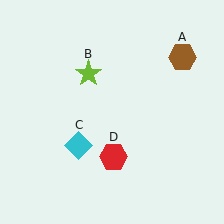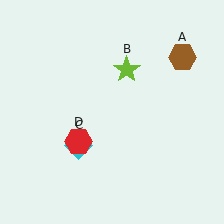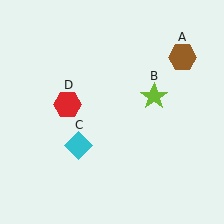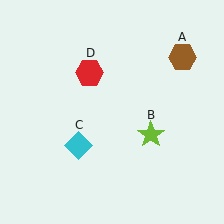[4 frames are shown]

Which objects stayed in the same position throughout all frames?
Brown hexagon (object A) and cyan diamond (object C) remained stationary.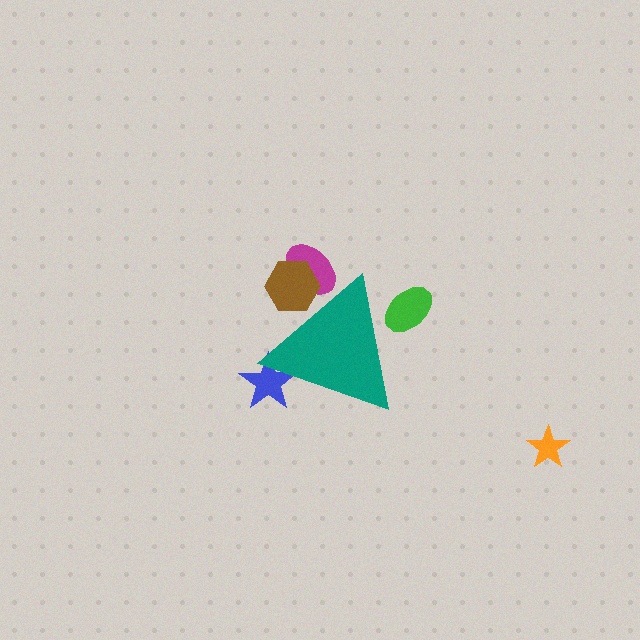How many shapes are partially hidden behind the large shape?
4 shapes are partially hidden.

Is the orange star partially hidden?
No, the orange star is fully visible.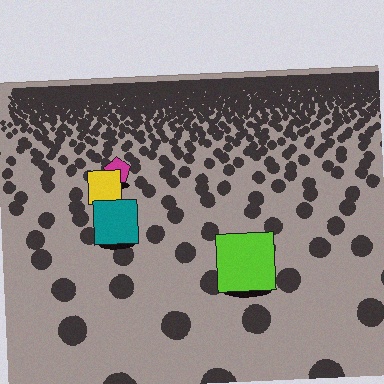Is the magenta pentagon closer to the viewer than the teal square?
No. The teal square is closer — you can tell from the texture gradient: the ground texture is coarser near it.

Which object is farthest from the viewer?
The magenta pentagon is farthest from the viewer. It appears smaller and the ground texture around it is denser.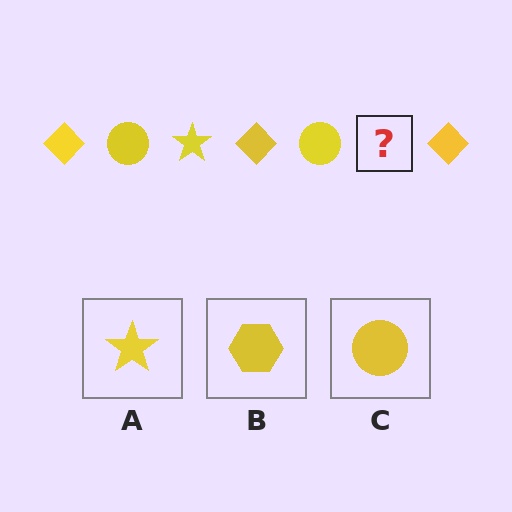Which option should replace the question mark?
Option A.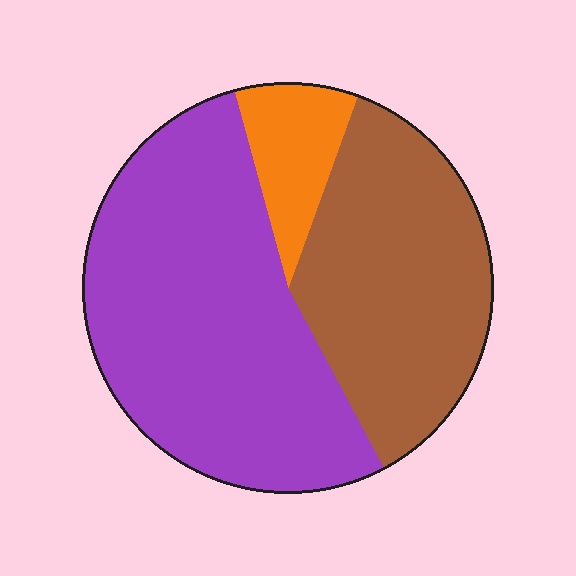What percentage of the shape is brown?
Brown covers 37% of the shape.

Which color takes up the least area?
Orange, at roughly 10%.